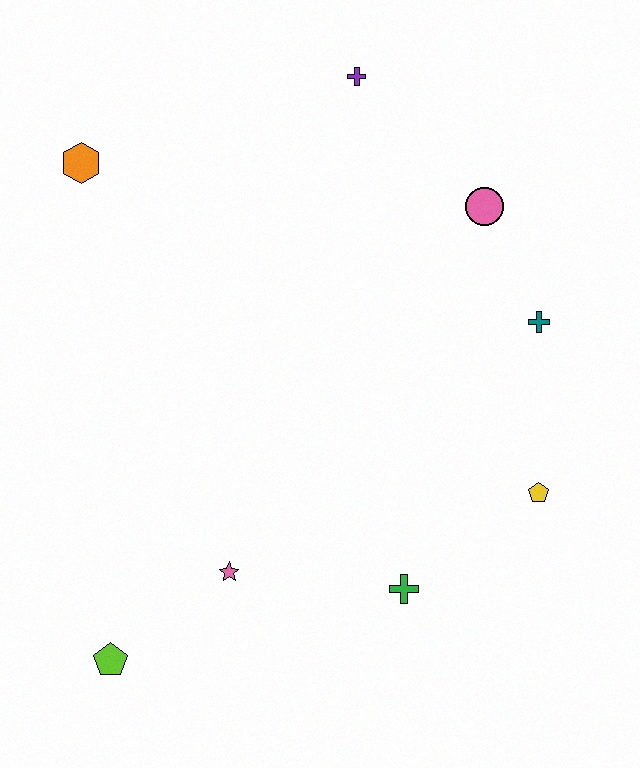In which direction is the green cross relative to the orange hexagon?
The green cross is below the orange hexagon.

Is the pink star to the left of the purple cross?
Yes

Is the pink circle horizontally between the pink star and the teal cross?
Yes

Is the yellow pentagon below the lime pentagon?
No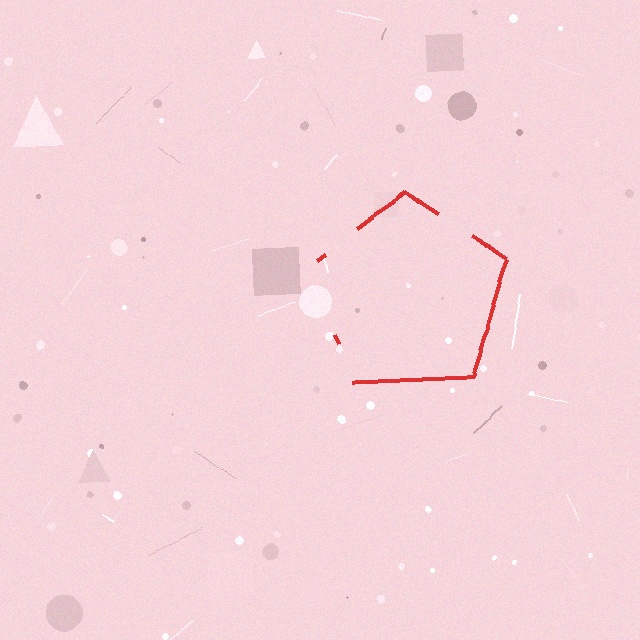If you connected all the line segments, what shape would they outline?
They would outline a pentagon.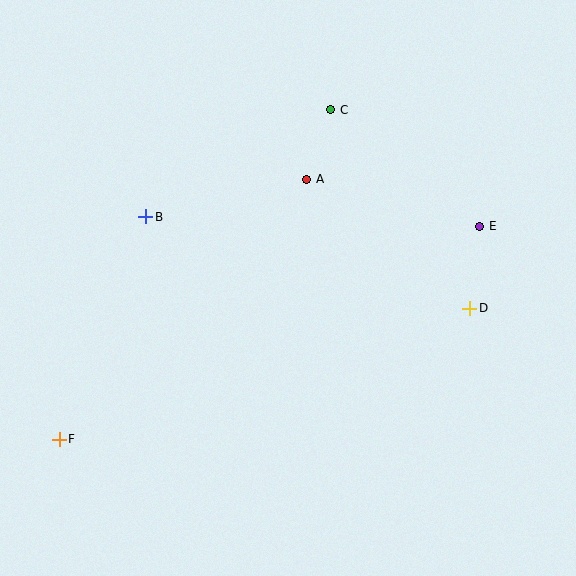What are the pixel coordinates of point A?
Point A is at (307, 179).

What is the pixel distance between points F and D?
The distance between F and D is 431 pixels.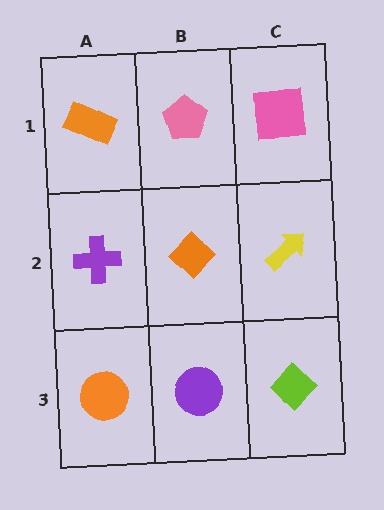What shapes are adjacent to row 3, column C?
A yellow arrow (row 2, column C), a purple circle (row 3, column B).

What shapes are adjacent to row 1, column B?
An orange diamond (row 2, column B), an orange rectangle (row 1, column A), a pink square (row 1, column C).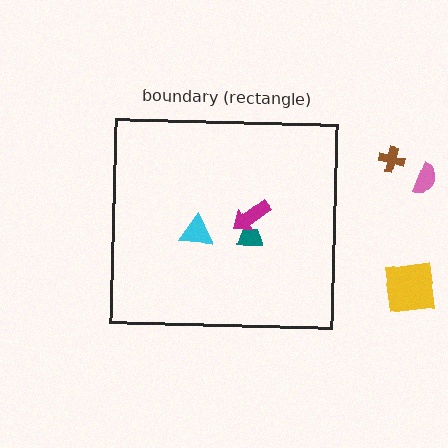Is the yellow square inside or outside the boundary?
Outside.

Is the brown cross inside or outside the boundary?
Outside.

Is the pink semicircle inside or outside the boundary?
Outside.